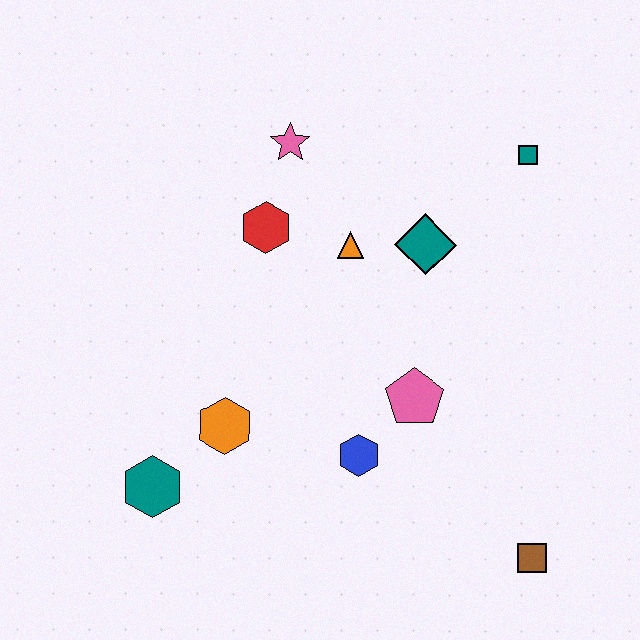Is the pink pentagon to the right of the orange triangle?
Yes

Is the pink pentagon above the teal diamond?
No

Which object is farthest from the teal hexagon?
The teal square is farthest from the teal hexagon.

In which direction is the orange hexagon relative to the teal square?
The orange hexagon is to the left of the teal square.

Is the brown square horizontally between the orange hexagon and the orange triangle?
No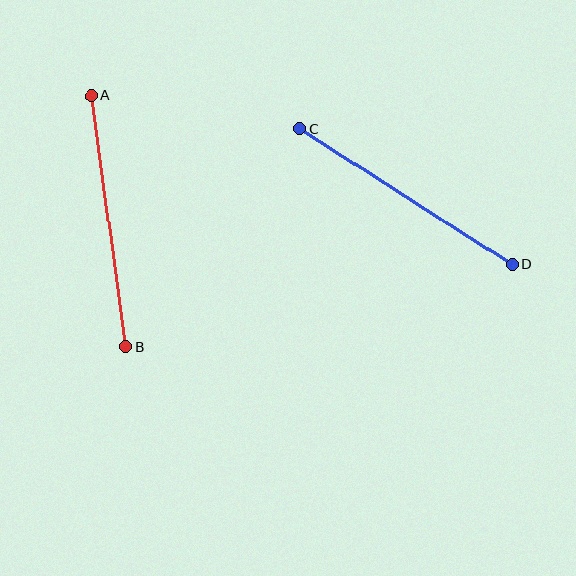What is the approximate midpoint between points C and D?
The midpoint is at approximately (406, 197) pixels.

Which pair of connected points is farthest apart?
Points A and B are farthest apart.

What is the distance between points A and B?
The distance is approximately 254 pixels.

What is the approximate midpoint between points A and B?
The midpoint is at approximately (108, 221) pixels.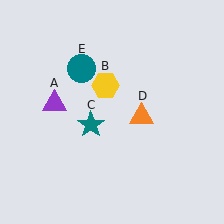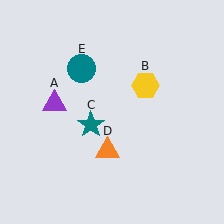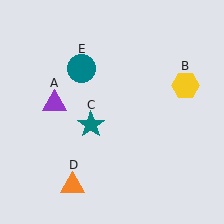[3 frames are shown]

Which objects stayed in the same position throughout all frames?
Purple triangle (object A) and teal star (object C) and teal circle (object E) remained stationary.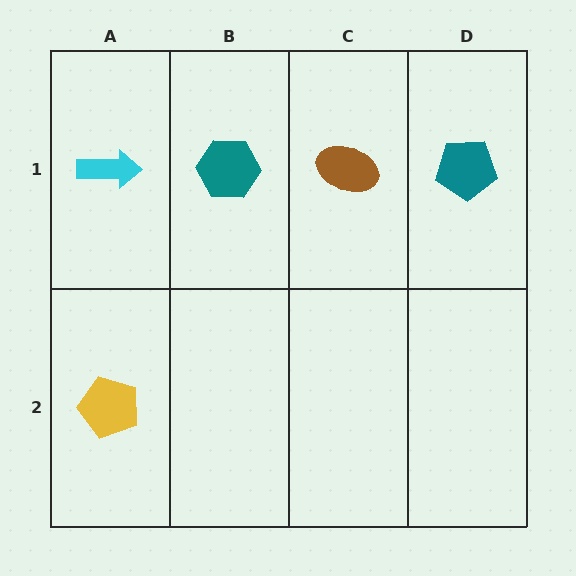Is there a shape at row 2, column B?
No, that cell is empty.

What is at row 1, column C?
A brown ellipse.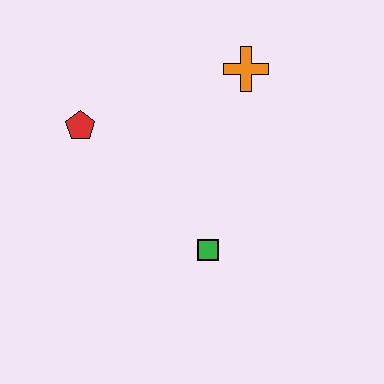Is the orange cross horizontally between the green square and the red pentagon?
No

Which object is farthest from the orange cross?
The green square is farthest from the orange cross.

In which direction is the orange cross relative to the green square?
The orange cross is above the green square.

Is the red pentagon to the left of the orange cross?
Yes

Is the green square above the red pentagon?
No